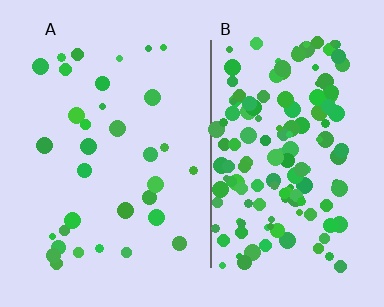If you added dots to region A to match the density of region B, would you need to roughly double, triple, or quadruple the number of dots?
Approximately quadruple.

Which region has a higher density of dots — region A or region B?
B (the right).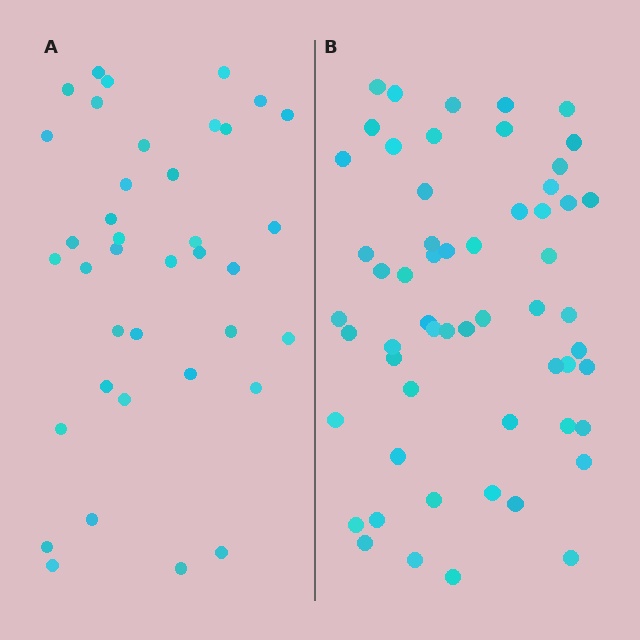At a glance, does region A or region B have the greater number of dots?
Region B (the right region) has more dots.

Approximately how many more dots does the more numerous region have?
Region B has approximately 20 more dots than region A.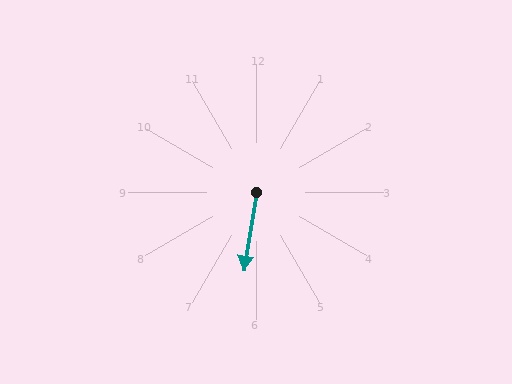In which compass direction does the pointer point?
South.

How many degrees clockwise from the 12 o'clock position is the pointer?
Approximately 189 degrees.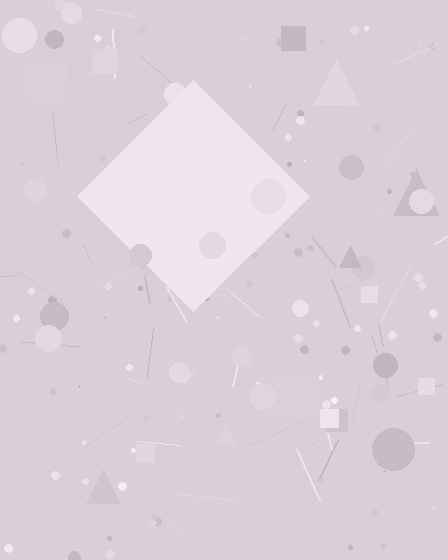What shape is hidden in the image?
A diamond is hidden in the image.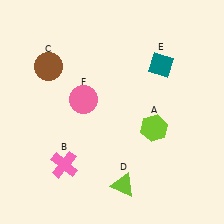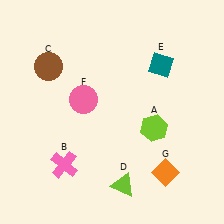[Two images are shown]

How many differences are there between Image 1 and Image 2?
There is 1 difference between the two images.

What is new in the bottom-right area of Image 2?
An orange diamond (G) was added in the bottom-right area of Image 2.